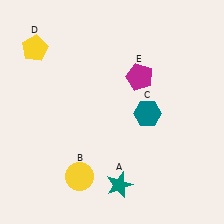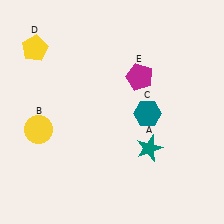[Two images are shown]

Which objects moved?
The objects that moved are: the teal star (A), the yellow circle (B).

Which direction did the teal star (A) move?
The teal star (A) moved up.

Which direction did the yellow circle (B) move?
The yellow circle (B) moved up.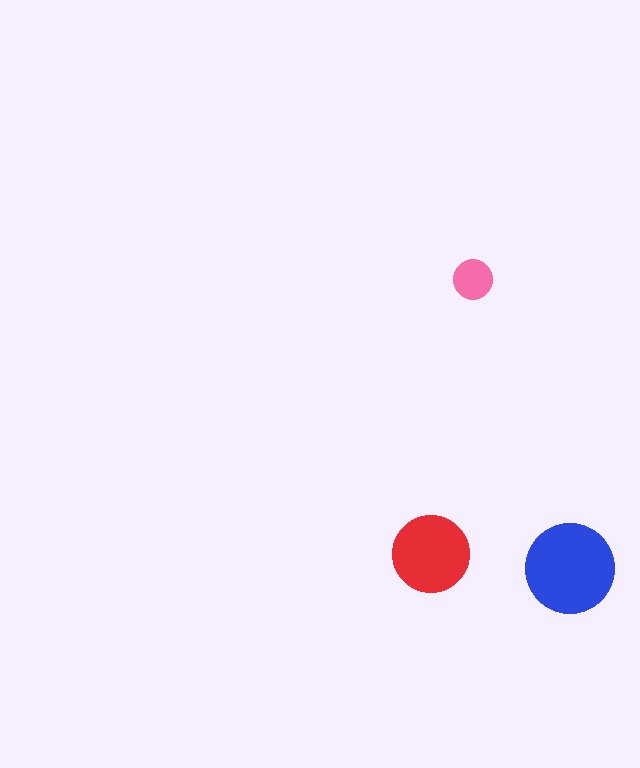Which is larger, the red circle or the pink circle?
The red one.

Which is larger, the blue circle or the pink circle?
The blue one.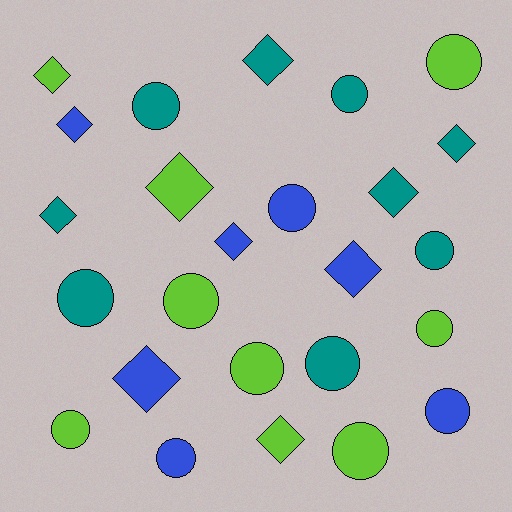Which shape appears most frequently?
Circle, with 14 objects.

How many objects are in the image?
There are 25 objects.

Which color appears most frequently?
Lime, with 9 objects.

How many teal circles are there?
There are 5 teal circles.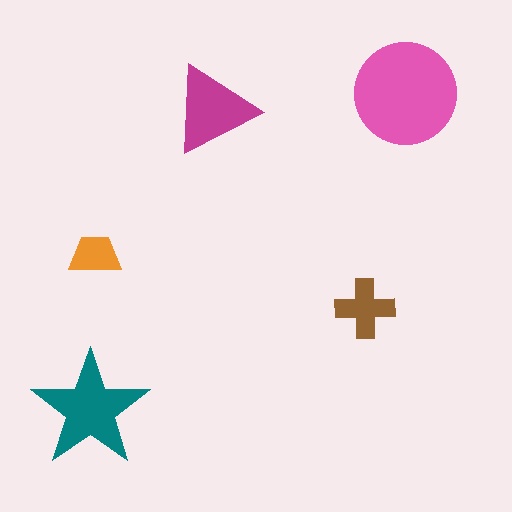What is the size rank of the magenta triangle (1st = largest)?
3rd.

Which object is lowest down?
The teal star is bottommost.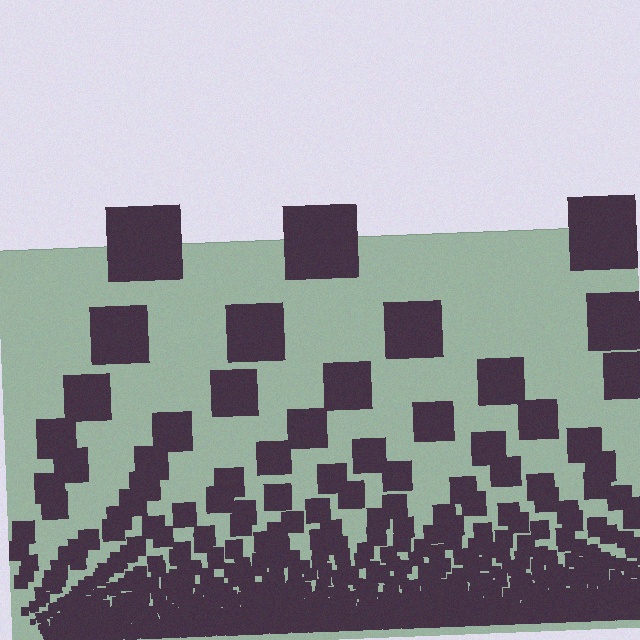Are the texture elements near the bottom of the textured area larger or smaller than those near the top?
Smaller. The gradient is inverted — elements near the bottom are smaller and denser.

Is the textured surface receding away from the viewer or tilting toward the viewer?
The surface appears to tilt toward the viewer. Texture elements get larger and sparser toward the top.